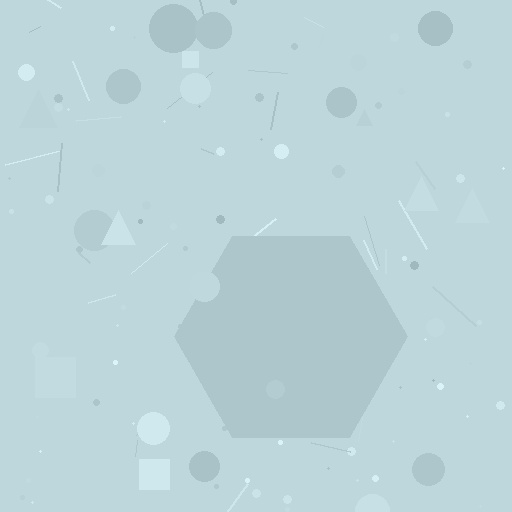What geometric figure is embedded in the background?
A hexagon is embedded in the background.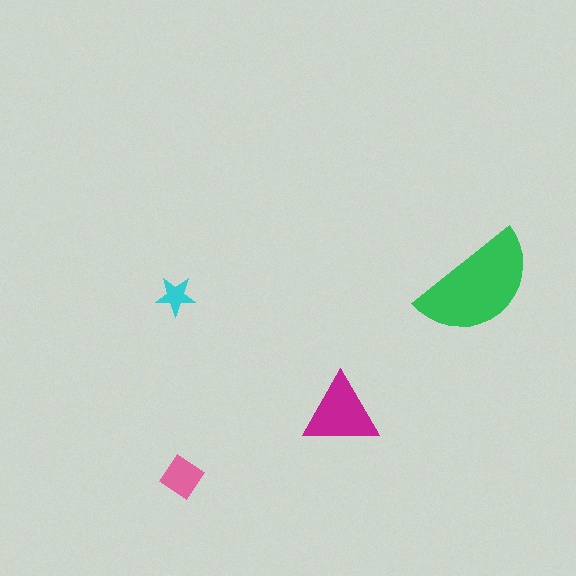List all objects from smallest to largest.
The cyan star, the pink diamond, the magenta triangle, the green semicircle.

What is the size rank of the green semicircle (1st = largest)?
1st.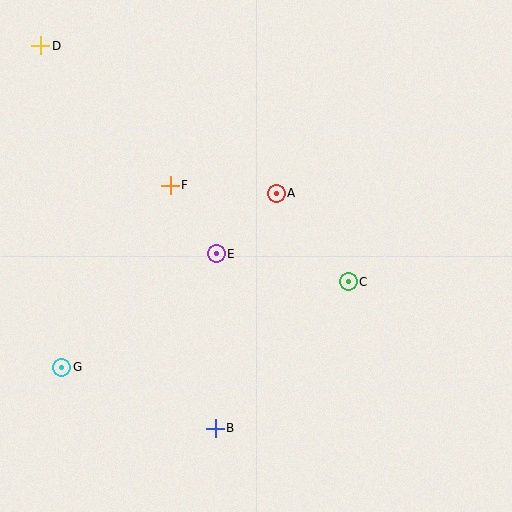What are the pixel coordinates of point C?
Point C is at (348, 282).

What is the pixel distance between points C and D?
The distance between C and D is 387 pixels.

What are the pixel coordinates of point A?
Point A is at (276, 193).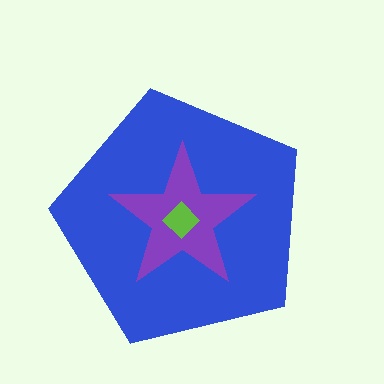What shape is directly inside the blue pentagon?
The purple star.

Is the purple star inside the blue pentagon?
Yes.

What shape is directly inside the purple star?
The lime diamond.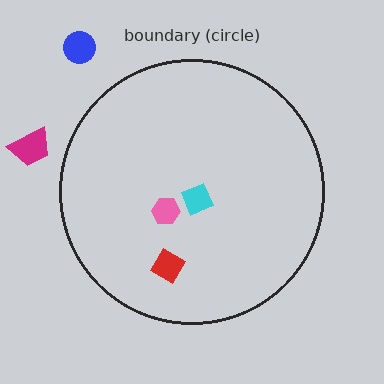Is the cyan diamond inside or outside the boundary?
Inside.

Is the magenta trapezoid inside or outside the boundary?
Outside.